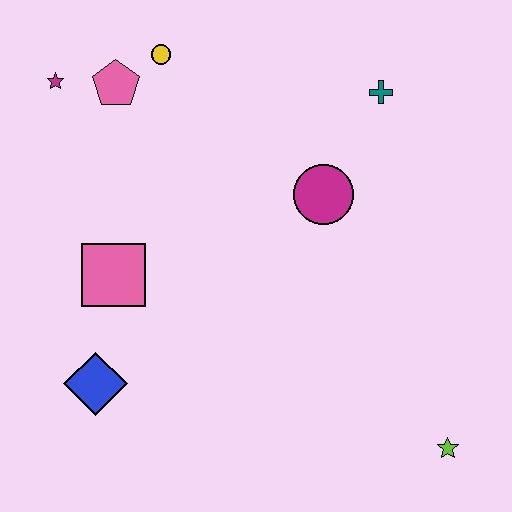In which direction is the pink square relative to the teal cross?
The pink square is to the left of the teal cross.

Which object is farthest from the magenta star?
The lime star is farthest from the magenta star.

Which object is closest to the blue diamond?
The pink square is closest to the blue diamond.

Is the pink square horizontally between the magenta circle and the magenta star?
Yes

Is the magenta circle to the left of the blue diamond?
No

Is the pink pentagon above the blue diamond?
Yes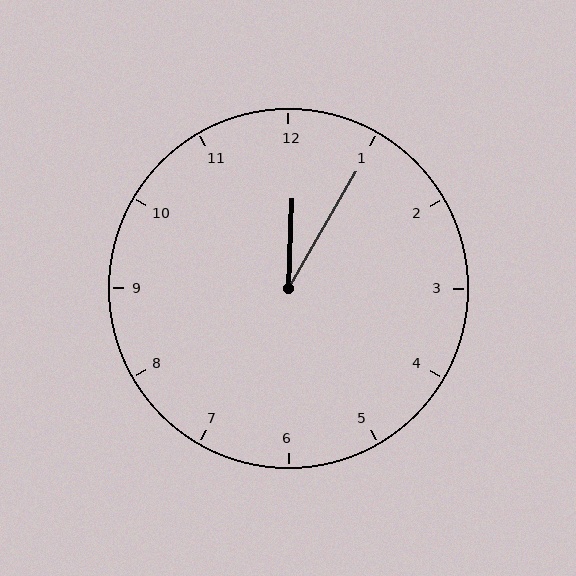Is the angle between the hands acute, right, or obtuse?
It is acute.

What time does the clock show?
12:05.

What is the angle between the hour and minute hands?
Approximately 28 degrees.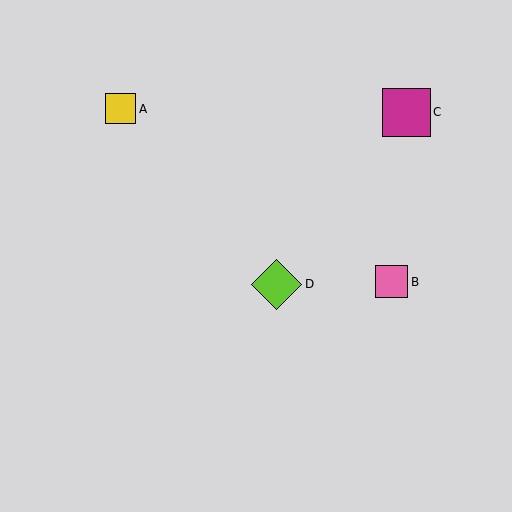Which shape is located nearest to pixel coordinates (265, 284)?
The lime diamond (labeled D) at (277, 284) is nearest to that location.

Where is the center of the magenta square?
The center of the magenta square is at (406, 112).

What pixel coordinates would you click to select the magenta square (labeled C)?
Click at (406, 112) to select the magenta square C.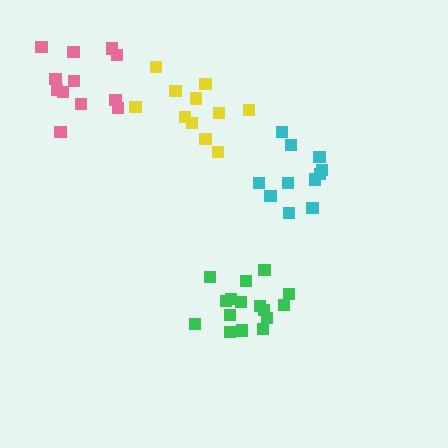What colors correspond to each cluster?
The clusters are colored: yellow, cyan, green, pink.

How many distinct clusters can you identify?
There are 4 distinct clusters.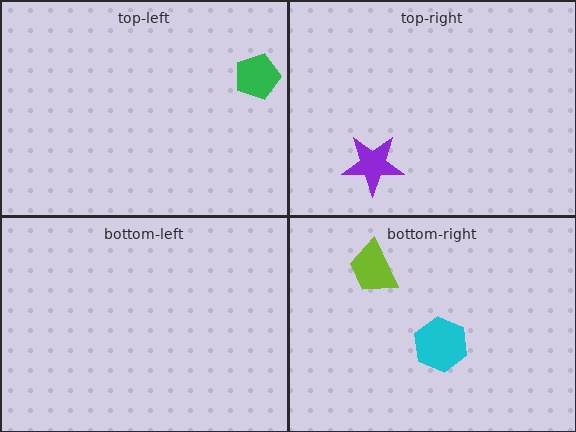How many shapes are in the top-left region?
1.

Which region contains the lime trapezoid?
The bottom-right region.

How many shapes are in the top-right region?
1.